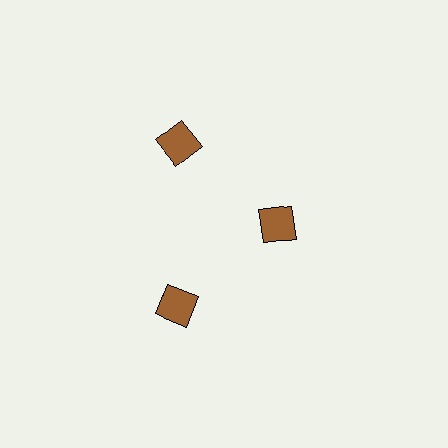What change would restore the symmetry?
The symmetry would be restored by moving it outward, back onto the ring so that all 3 diamonds sit at equal angles and equal distance from the center.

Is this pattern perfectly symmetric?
No. The 3 brown diamonds are arranged in a ring, but one element near the 3 o'clock position is pulled inward toward the center, breaking the 3-fold rotational symmetry.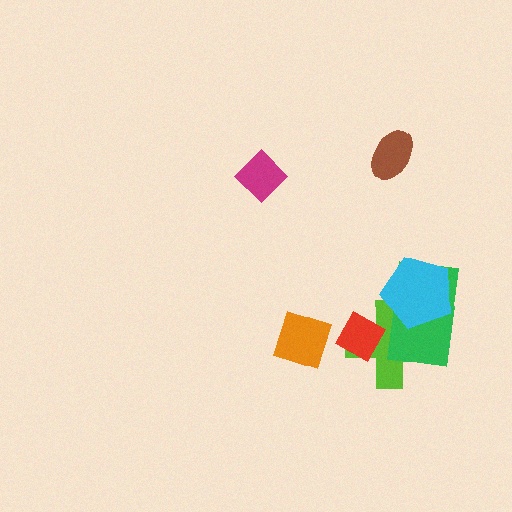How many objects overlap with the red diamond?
2 objects overlap with the red diamond.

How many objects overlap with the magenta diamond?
0 objects overlap with the magenta diamond.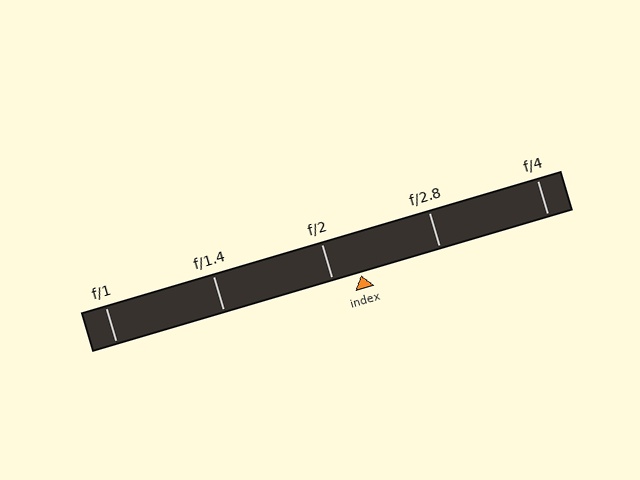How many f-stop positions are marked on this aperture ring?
There are 5 f-stop positions marked.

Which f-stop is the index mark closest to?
The index mark is closest to f/2.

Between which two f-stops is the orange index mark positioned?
The index mark is between f/2 and f/2.8.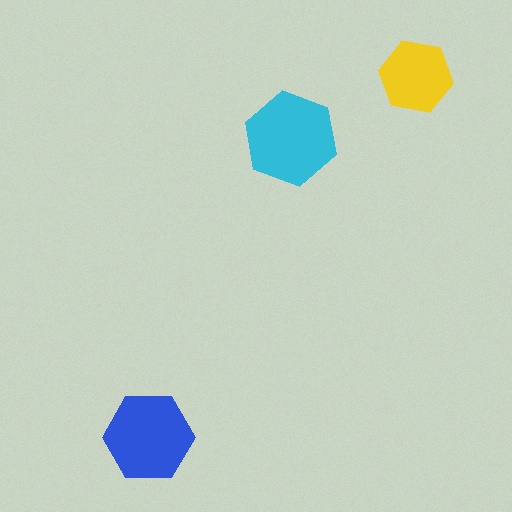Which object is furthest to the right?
The yellow hexagon is rightmost.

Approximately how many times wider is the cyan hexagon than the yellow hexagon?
About 1.5 times wider.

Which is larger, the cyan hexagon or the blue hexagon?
The cyan one.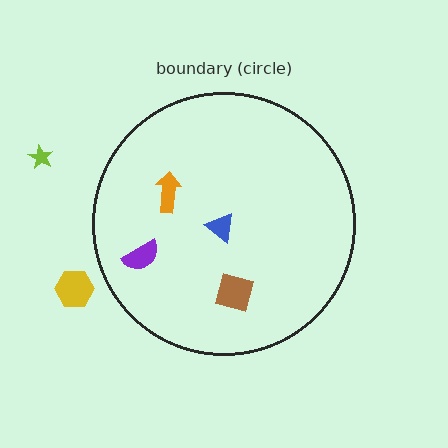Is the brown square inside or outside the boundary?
Inside.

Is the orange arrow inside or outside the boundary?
Inside.